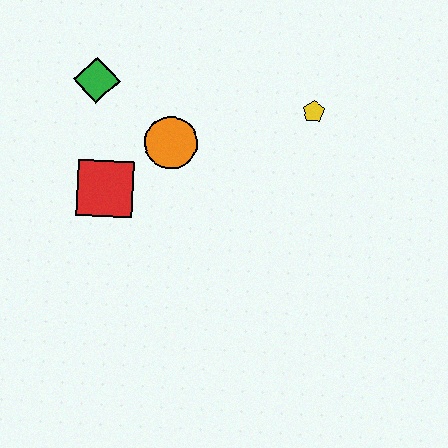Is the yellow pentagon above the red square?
Yes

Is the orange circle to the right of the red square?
Yes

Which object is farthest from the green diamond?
The yellow pentagon is farthest from the green diamond.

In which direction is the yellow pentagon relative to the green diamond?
The yellow pentagon is to the right of the green diamond.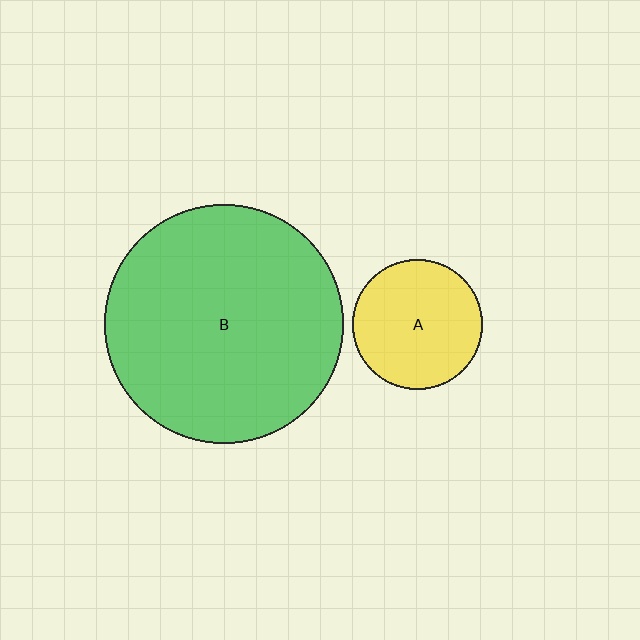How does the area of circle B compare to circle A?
Approximately 3.4 times.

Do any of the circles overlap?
No, none of the circles overlap.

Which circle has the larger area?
Circle B (green).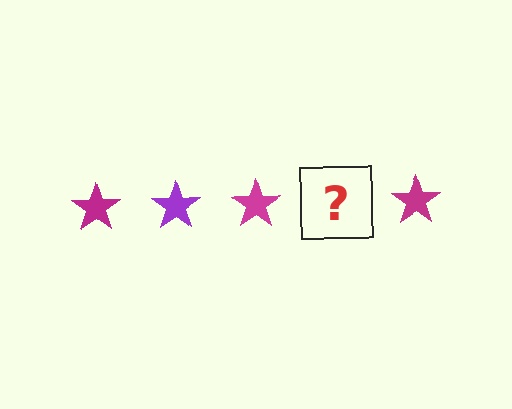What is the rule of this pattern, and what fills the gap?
The rule is that the pattern cycles through magenta, purple stars. The gap should be filled with a purple star.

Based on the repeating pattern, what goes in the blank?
The blank should be a purple star.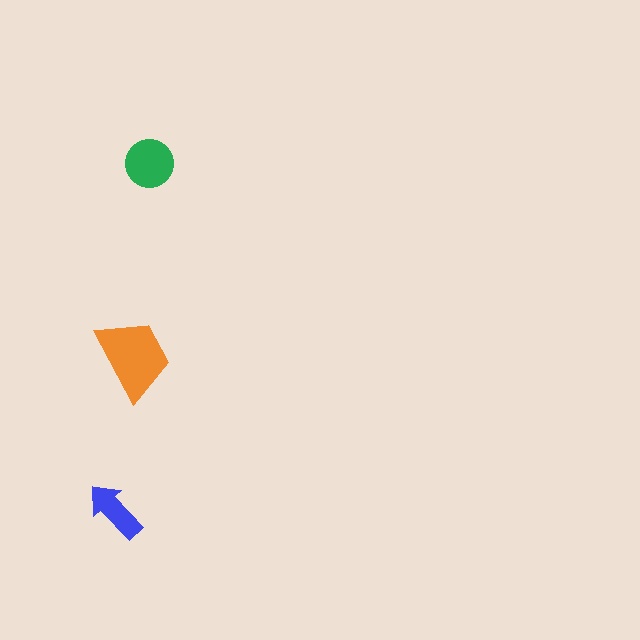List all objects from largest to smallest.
The orange trapezoid, the green circle, the blue arrow.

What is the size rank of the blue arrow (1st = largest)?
3rd.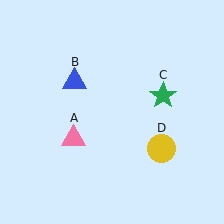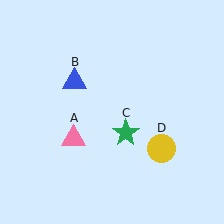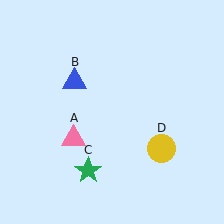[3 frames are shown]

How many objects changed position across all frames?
1 object changed position: green star (object C).